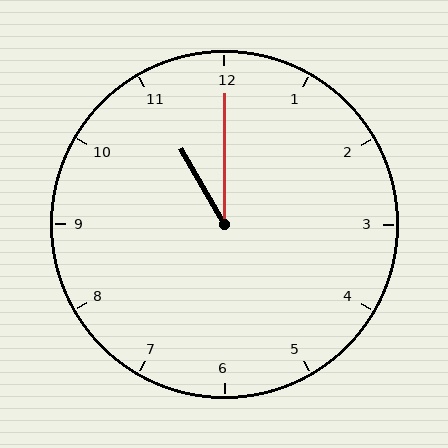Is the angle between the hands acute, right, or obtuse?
It is acute.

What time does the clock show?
11:00.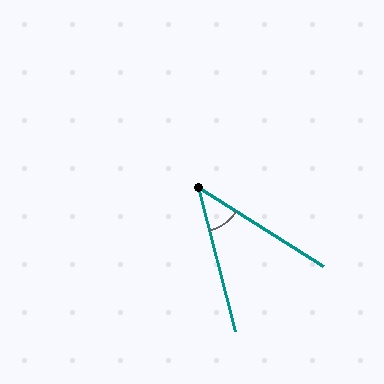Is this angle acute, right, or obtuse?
It is acute.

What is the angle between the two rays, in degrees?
Approximately 44 degrees.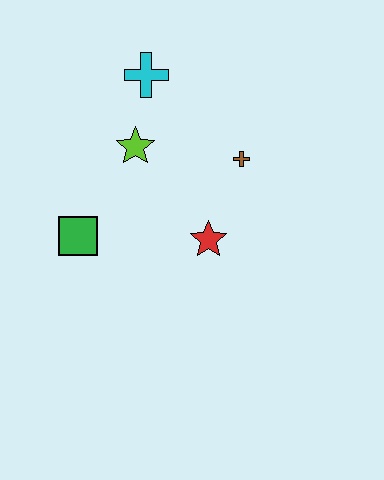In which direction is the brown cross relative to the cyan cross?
The brown cross is to the right of the cyan cross.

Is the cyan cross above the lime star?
Yes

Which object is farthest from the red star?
The cyan cross is farthest from the red star.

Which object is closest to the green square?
The lime star is closest to the green square.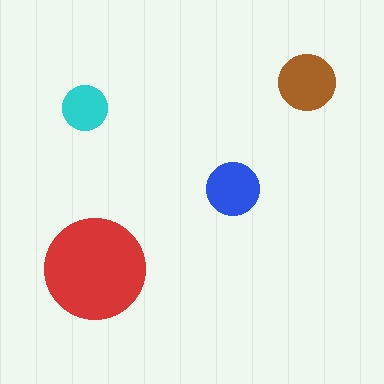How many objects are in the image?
There are 4 objects in the image.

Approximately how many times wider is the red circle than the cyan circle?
About 2 times wider.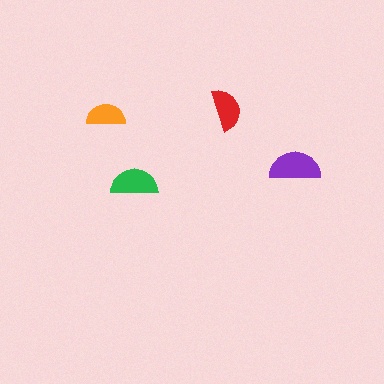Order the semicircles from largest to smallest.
the purple one, the green one, the red one, the orange one.